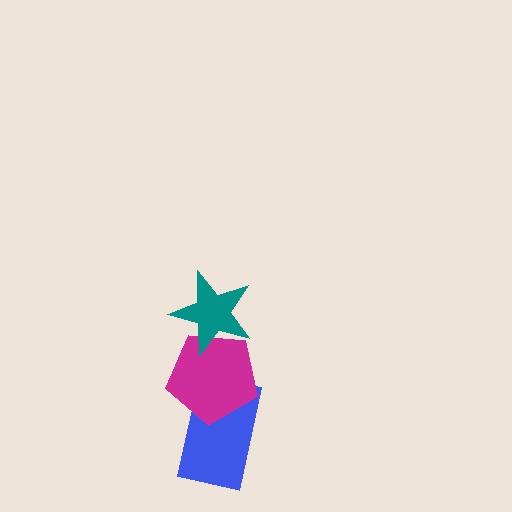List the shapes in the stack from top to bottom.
From top to bottom: the teal star, the magenta pentagon, the blue rectangle.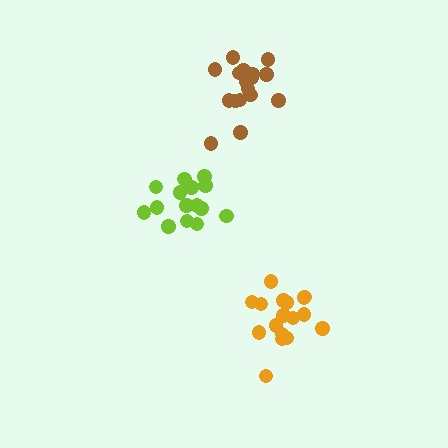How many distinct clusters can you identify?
There are 3 distinct clusters.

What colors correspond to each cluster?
The clusters are colored: lime, orange, brown.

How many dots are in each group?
Group 1: 15 dots, Group 2: 17 dots, Group 3: 17 dots (49 total).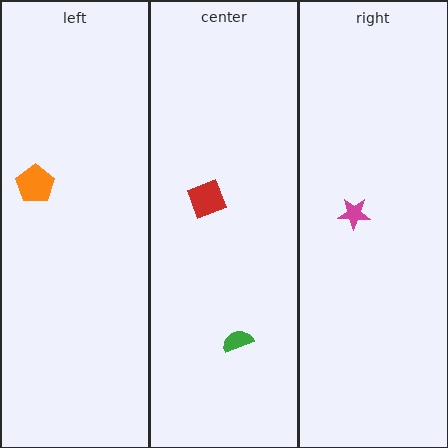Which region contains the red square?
The center region.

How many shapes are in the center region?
2.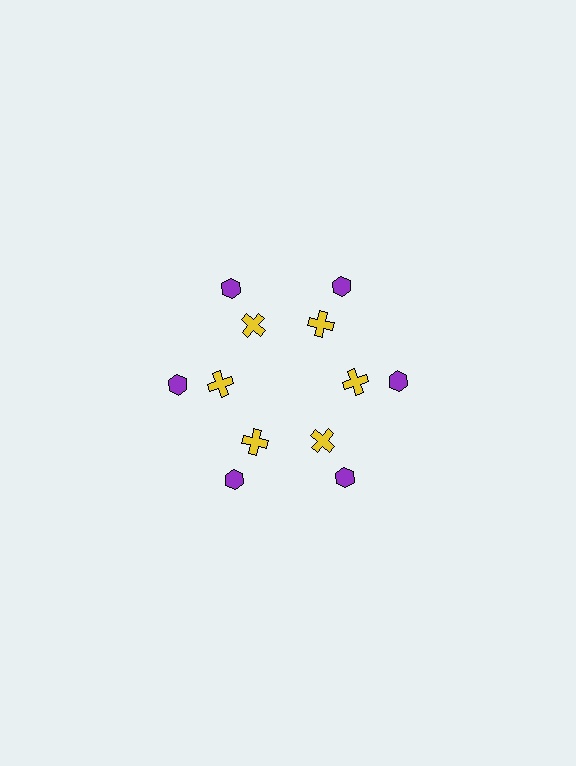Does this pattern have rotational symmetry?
Yes, this pattern has 6-fold rotational symmetry. It looks the same after rotating 60 degrees around the center.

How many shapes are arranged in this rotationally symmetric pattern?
There are 12 shapes, arranged in 6 groups of 2.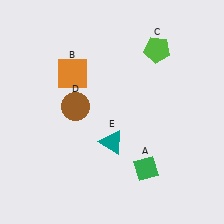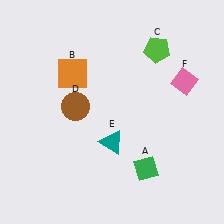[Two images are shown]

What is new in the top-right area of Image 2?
A pink diamond (F) was added in the top-right area of Image 2.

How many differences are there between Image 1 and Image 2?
There is 1 difference between the two images.